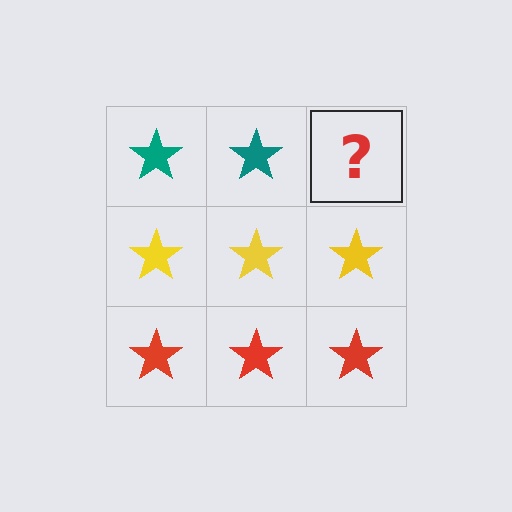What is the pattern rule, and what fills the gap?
The rule is that each row has a consistent color. The gap should be filled with a teal star.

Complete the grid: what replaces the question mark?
The question mark should be replaced with a teal star.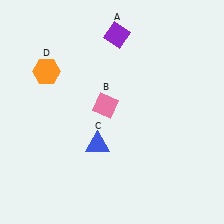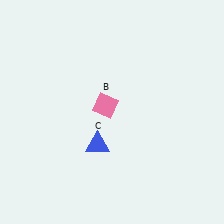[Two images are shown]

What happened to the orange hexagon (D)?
The orange hexagon (D) was removed in Image 2. It was in the top-left area of Image 1.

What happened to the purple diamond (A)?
The purple diamond (A) was removed in Image 2. It was in the top-right area of Image 1.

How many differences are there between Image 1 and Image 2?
There are 2 differences between the two images.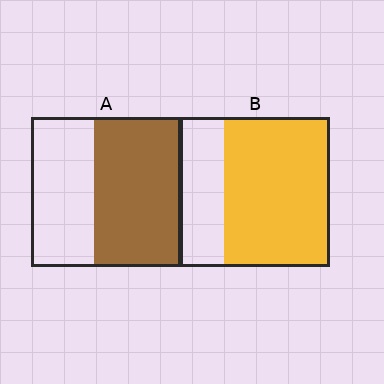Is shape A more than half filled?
Yes.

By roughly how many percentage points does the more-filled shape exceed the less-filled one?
By roughly 15 percentage points (B over A).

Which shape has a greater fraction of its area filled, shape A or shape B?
Shape B.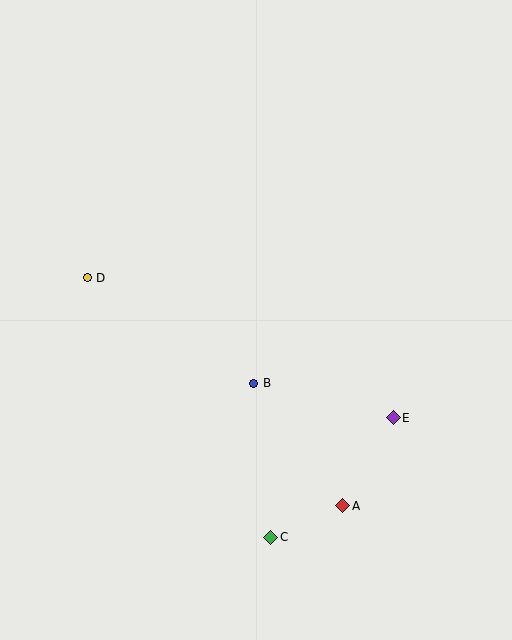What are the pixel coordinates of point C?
Point C is at (271, 537).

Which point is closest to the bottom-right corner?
Point A is closest to the bottom-right corner.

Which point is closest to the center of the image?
Point B at (254, 383) is closest to the center.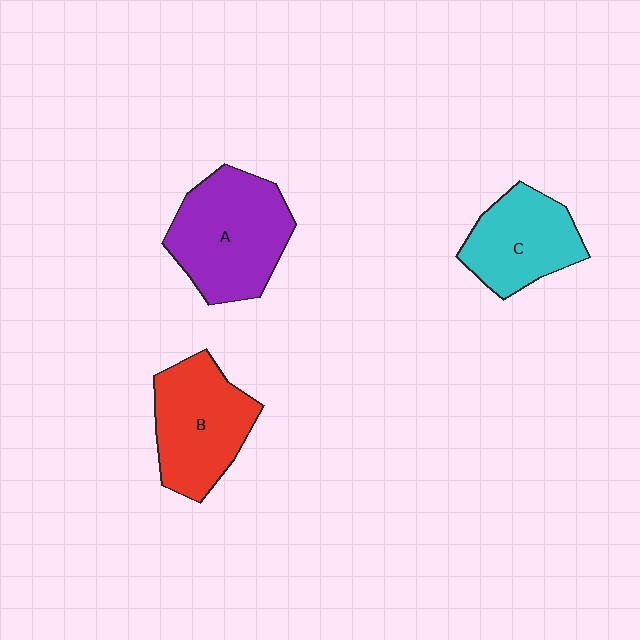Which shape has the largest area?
Shape A (purple).